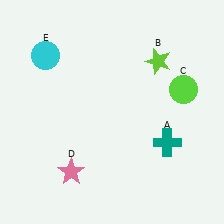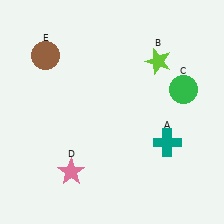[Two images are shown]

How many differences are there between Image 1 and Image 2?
There are 2 differences between the two images.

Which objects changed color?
C changed from lime to green. E changed from cyan to brown.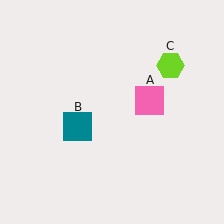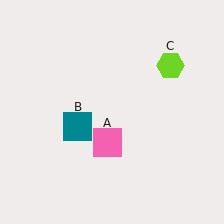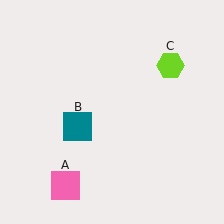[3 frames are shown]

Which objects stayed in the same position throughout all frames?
Teal square (object B) and lime hexagon (object C) remained stationary.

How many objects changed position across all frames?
1 object changed position: pink square (object A).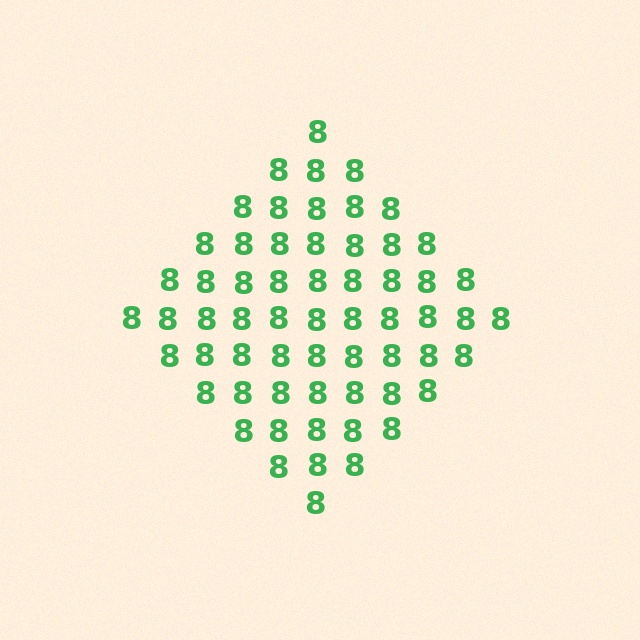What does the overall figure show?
The overall figure shows a diamond.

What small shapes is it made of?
It is made of small digit 8's.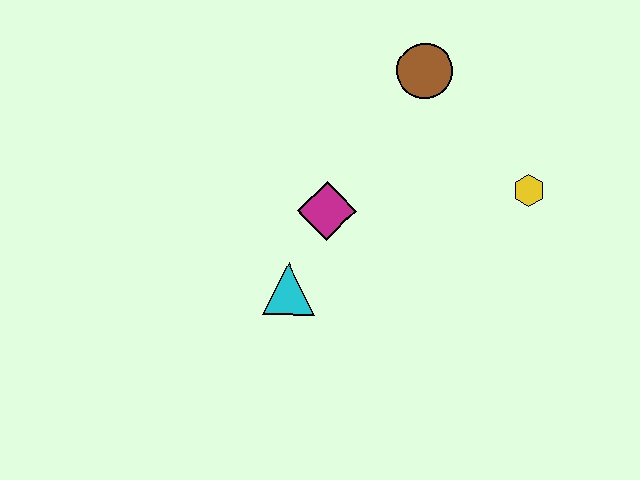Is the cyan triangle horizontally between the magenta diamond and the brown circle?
No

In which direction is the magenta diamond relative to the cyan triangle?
The magenta diamond is above the cyan triangle.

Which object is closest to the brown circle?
The yellow hexagon is closest to the brown circle.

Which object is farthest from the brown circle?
The cyan triangle is farthest from the brown circle.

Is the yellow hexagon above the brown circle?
No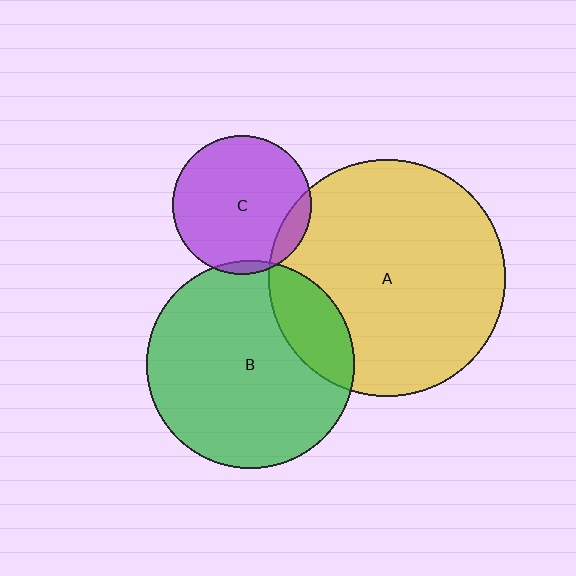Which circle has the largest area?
Circle A (yellow).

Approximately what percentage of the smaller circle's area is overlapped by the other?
Approximately 5%.